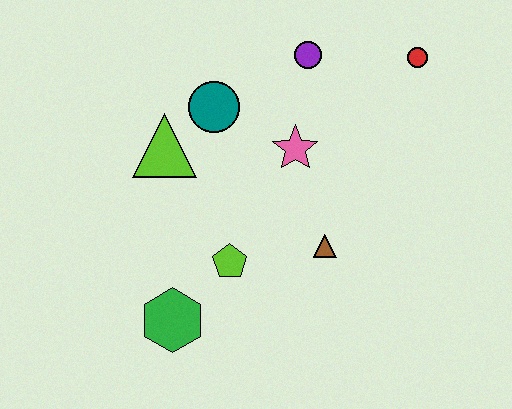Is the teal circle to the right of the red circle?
No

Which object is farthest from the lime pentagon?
The red circle is farthest from the lime pentagon.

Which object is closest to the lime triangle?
The teal circle is closest to the lime triangle.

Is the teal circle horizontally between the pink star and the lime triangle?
Yes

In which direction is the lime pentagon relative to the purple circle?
The lime pentagon is below the purple circle.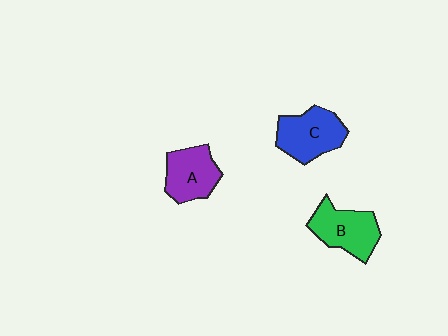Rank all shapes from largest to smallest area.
From largest to smallest: C (blue), B (green), A (purple).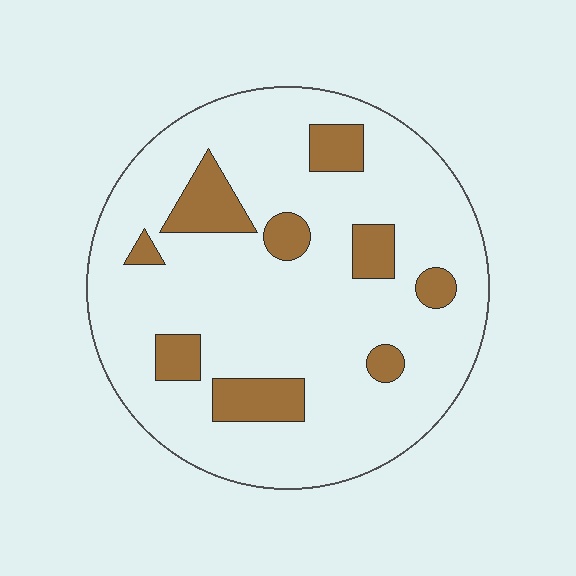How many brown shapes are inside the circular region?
9.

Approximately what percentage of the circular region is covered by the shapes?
Approximately 15%.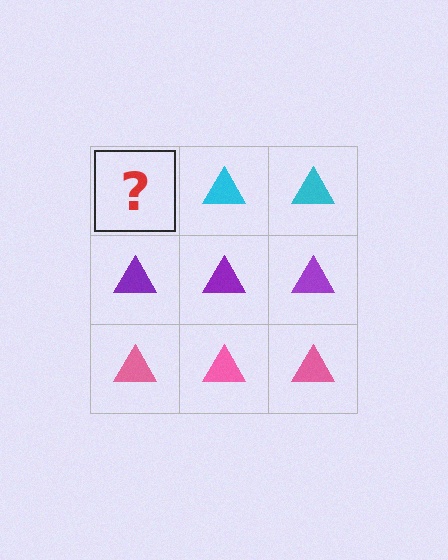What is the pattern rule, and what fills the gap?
The rule is that each row has a consistent color. The gap should be filled with a cyan triangle.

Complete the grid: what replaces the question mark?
The question mark should be replaced with a cyan triangle.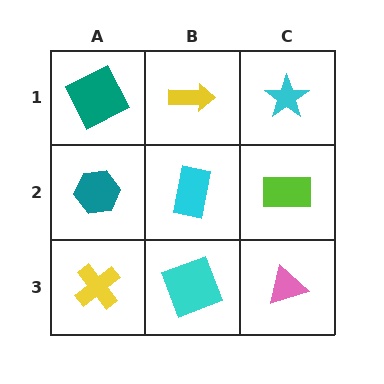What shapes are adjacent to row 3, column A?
A teal hexagon (row 2, column A), a cyan square (row 3, column B).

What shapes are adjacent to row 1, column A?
A teal hexagon (row 2, column A), a yellow arrow (row 1, column B).